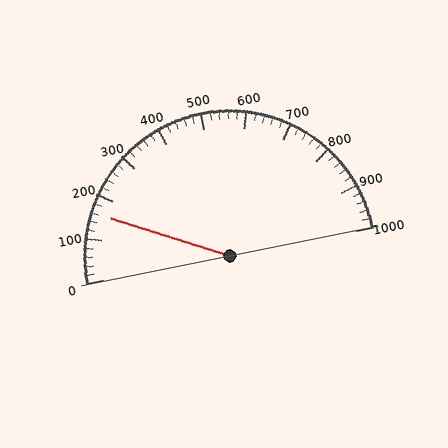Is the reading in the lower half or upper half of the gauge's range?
The reading is in the lower half of the range (0 to 1000).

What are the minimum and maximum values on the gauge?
The gauge ranges from 0 to 1000.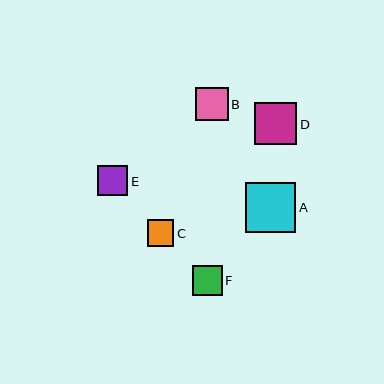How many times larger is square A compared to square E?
Square A is approximately 1.6 times the size of square E.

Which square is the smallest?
Square C is the smallest with a size of approximately 27 pixels.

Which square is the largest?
Square A is the largest with a size of approximately 50 pixels.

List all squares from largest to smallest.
From largest to smallest: A, D, B, E, F, C.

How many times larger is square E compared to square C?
Square E is approximately 1.1 times the size of square C.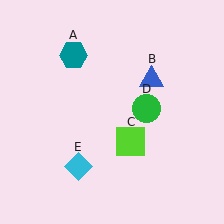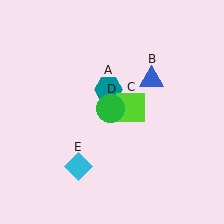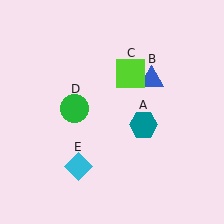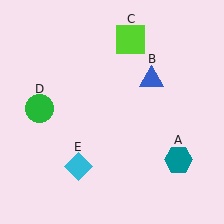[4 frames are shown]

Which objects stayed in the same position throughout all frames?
Blue triangle (object B) and cyan diamond (object E) remained stationary.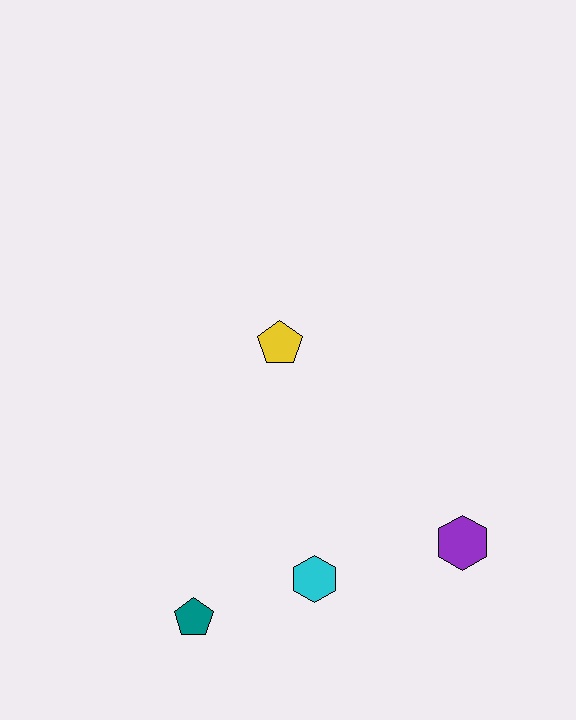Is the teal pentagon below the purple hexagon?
Yes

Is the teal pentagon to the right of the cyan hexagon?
No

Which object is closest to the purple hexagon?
The cyan hexagon is closest to the purple hexagon.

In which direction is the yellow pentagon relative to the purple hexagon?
The yellow pentagon is above the purple hexagon.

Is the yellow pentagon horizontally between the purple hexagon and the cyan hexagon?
No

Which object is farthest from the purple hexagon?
The teal pentagon is farthest from the purple hexagon.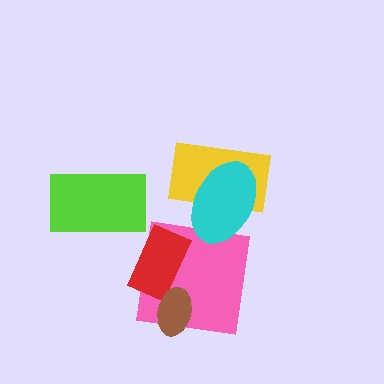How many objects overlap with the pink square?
3 objects overlap with the pink square.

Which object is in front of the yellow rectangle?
The cyan ellipse is in front of the yellow rectangle.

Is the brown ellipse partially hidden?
No, no other shape covers it.